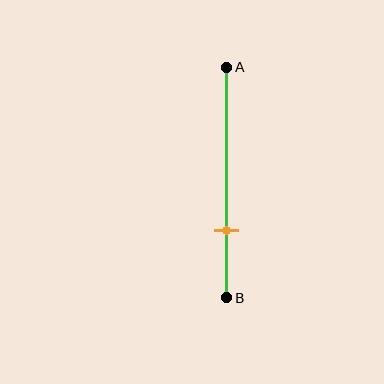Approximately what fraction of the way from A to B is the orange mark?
The orange mark is approximately 70% of the way from A to B.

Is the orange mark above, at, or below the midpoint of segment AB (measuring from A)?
The orange mark is below the midpoint of segment AB.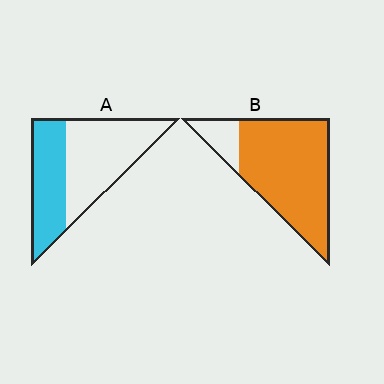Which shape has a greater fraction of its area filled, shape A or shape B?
Shape B.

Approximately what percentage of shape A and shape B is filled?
A is approximately 40% and B is approximately 85%.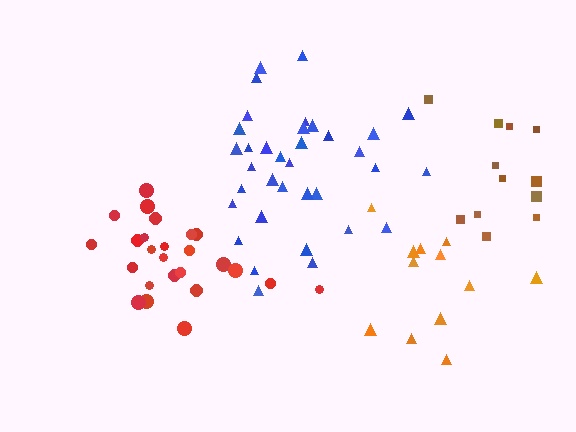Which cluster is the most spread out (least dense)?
Orange.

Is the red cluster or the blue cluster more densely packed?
Blue.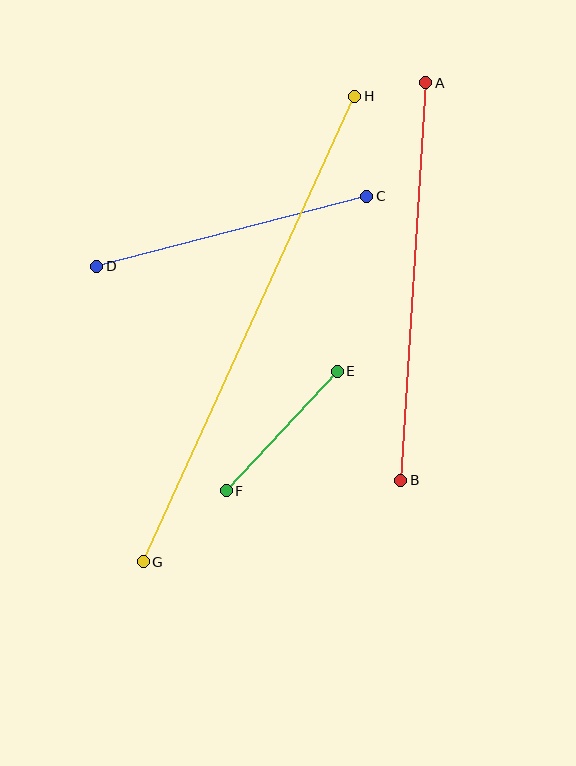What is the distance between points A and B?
The distance is approximately 398 pixels.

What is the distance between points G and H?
The distance is approximately 511 pixels.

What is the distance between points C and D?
The distance is approximately 279 pixels.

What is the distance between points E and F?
The distance is approximately 163 pixels.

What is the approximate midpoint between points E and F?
The midpoint is at approximately (282, 431) pixels.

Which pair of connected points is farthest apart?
Points G and H are farthest apart.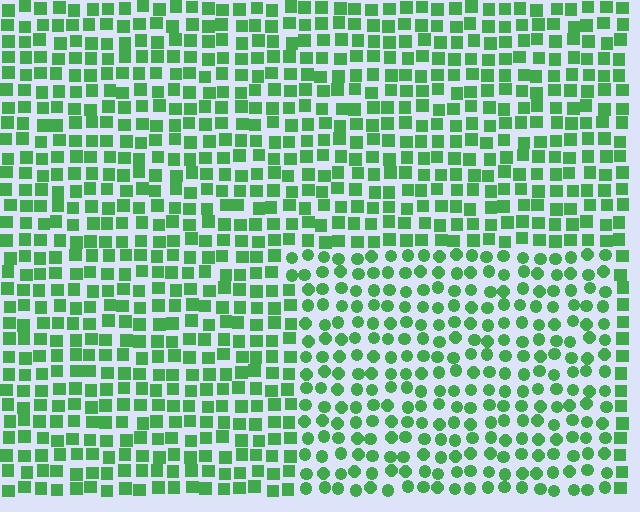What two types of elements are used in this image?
The image uses circles inside the rectangle region and squares outside it.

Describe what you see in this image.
The image is filled with small green elements arranged in a uniform grid. A rectangle-shaped region contains circles, while the surrounding area contains squares. The boundary is defined purely by the change in element shape.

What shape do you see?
I see a rectangle.